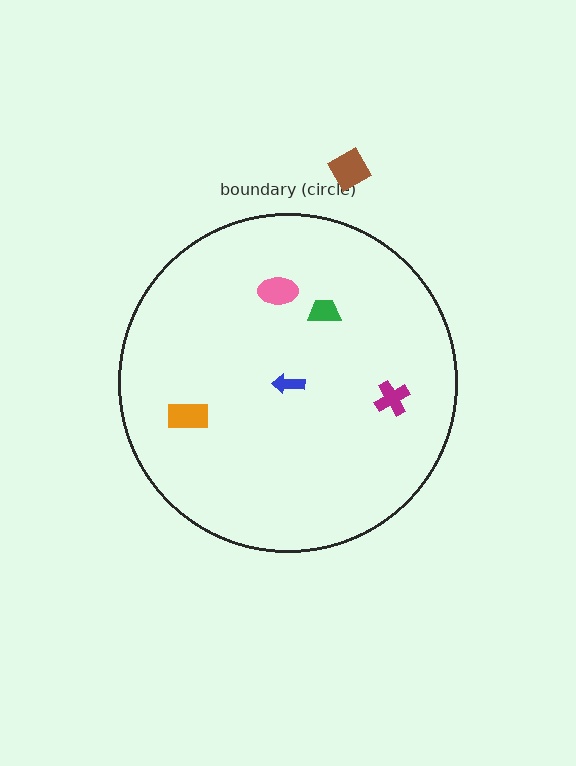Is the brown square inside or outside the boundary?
Outside.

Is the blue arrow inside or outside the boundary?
Inside.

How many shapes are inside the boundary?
5 inside, 1 outside.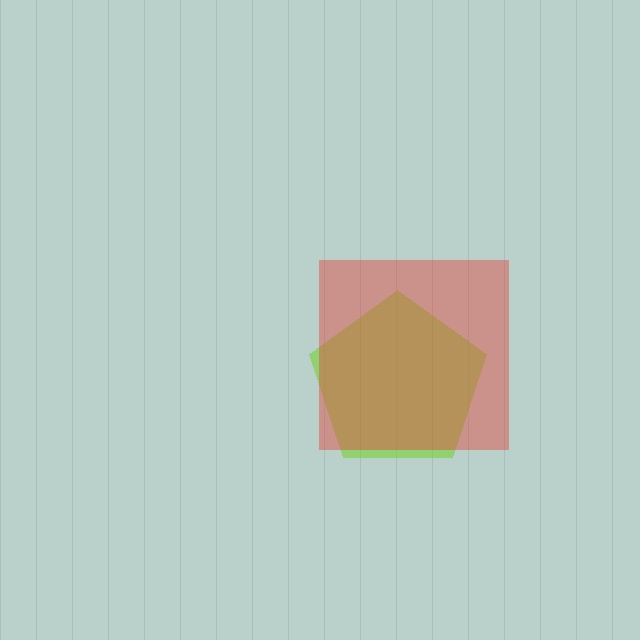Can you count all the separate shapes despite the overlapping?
Yes, there are 2 separate shapes.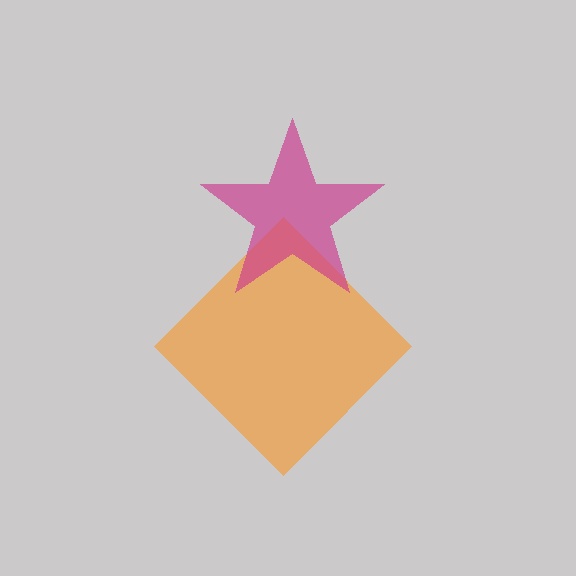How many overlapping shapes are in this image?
There are 2 overlapping shapes in the image.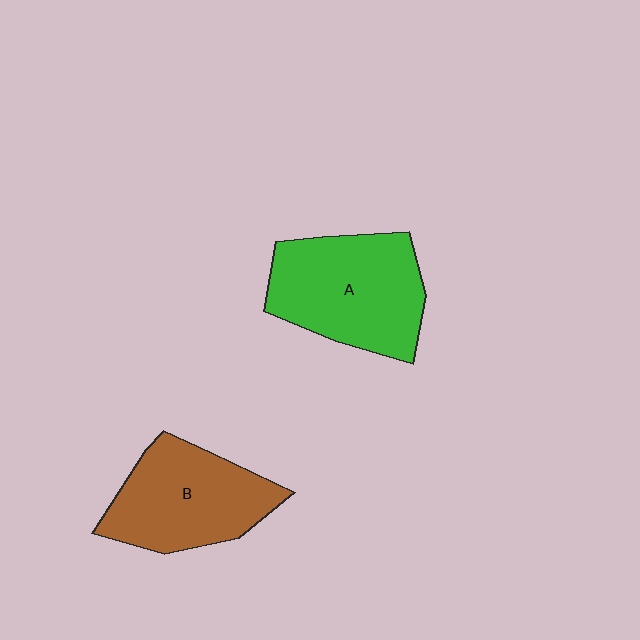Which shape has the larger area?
Shape A (green).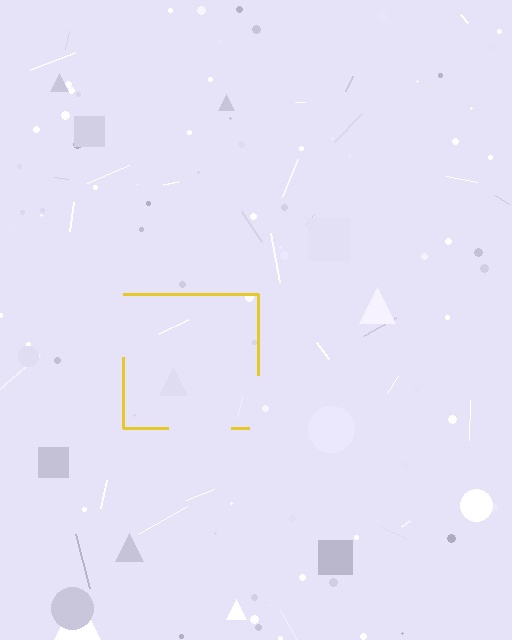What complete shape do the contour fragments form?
The contour fragments form a square.